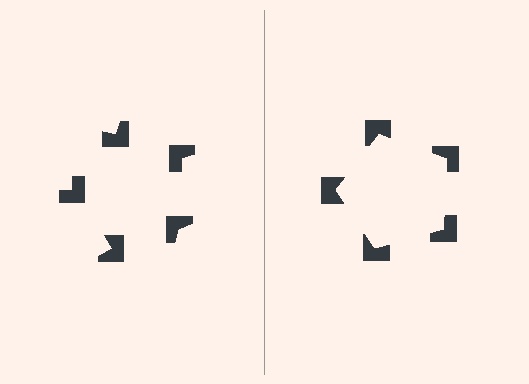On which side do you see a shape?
An illusory pentagon appears on the right side. On the left side the wedge cuts are rotated, so no coherent shape forms.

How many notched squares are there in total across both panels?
10 — 5 on each side.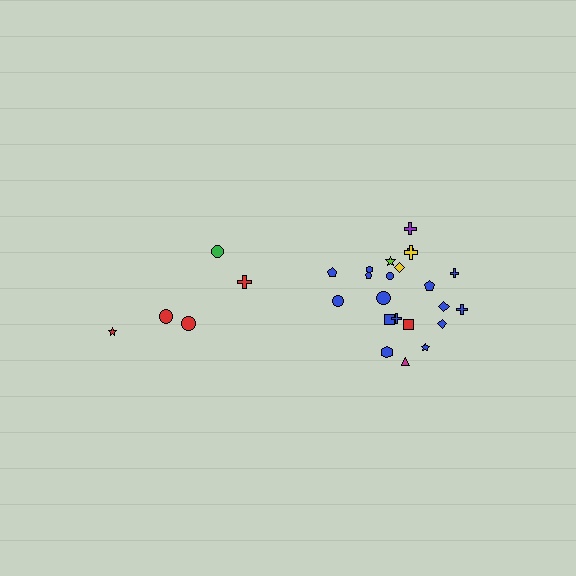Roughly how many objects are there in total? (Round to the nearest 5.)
Roughly 25 objects in total.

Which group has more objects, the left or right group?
The right group.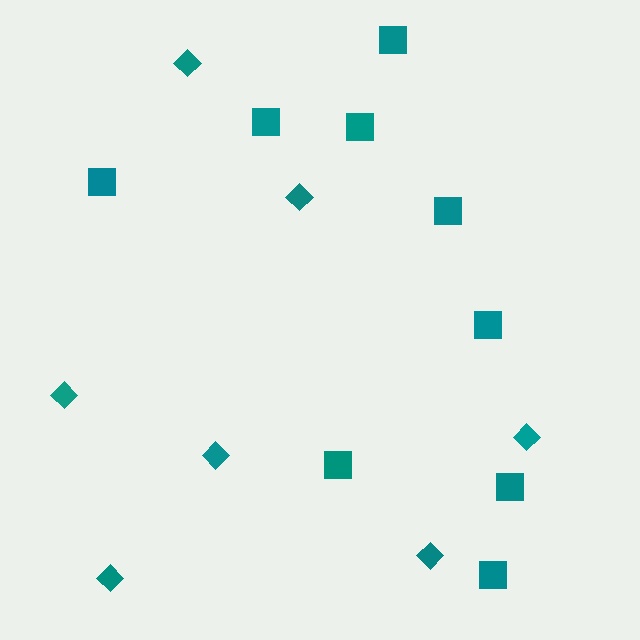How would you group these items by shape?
There are 2 groups: one group of diamonds (7) and one group of squares (9).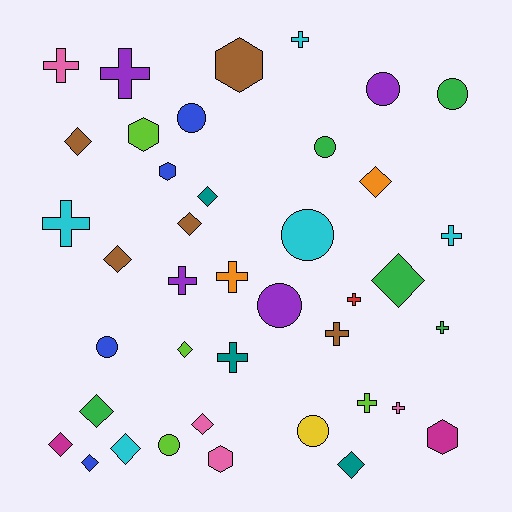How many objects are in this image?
There are 40 objects.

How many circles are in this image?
There are 9 circles.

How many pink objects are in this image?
There are 4 pink objects.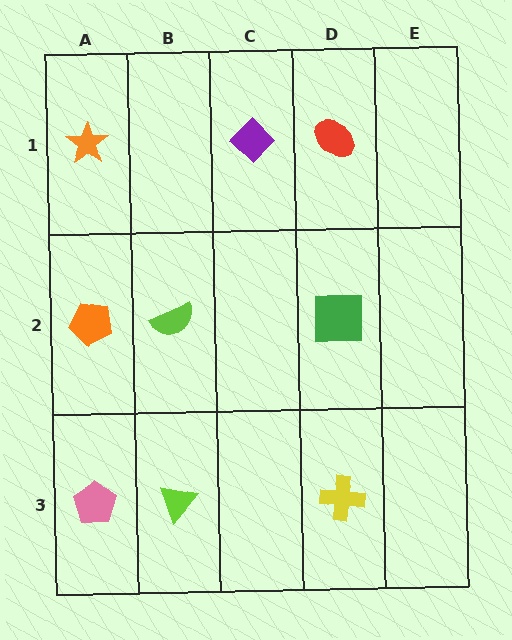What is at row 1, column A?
An orange star.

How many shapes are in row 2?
3 shapes.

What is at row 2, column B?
A lime semicircle.